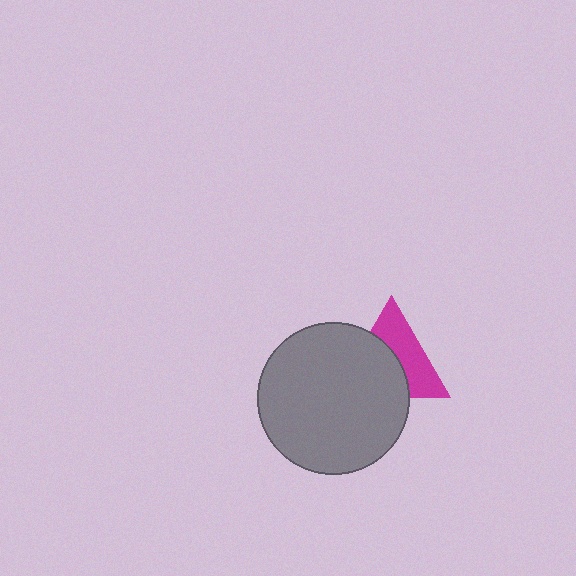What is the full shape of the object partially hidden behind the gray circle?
The partially hidden object is a magenta triangle.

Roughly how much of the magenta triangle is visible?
About half of it is visible (roughly 49%).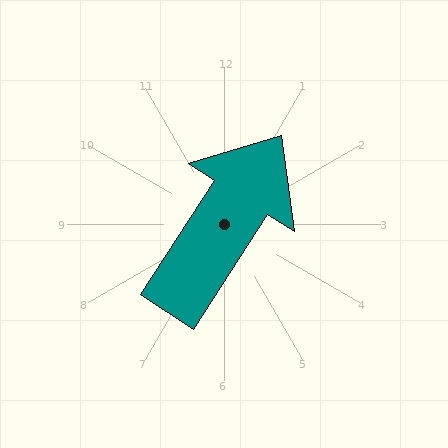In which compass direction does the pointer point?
Northeast.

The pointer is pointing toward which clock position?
Roughly 1 o'clock.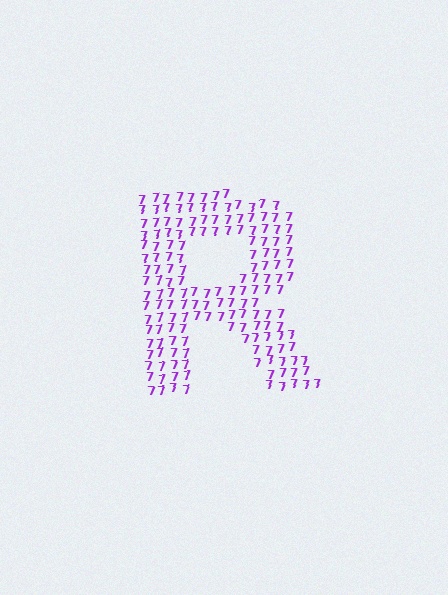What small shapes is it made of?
It is made of small digit 7's.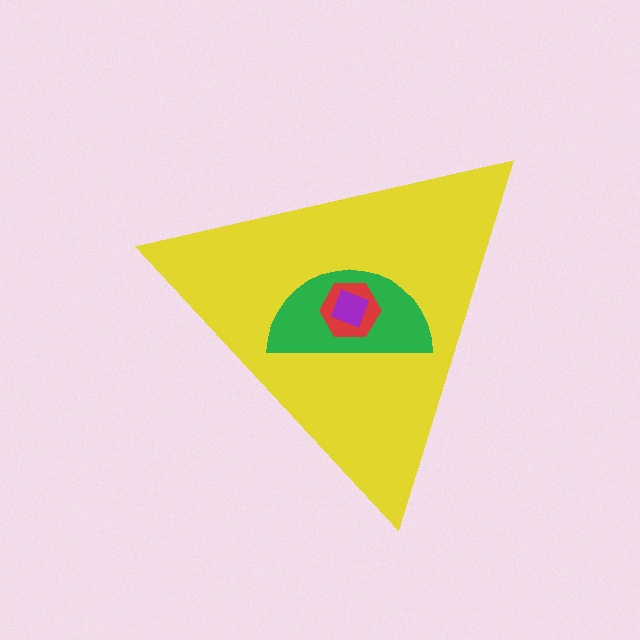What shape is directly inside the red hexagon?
The purple square.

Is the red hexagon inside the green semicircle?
Yes.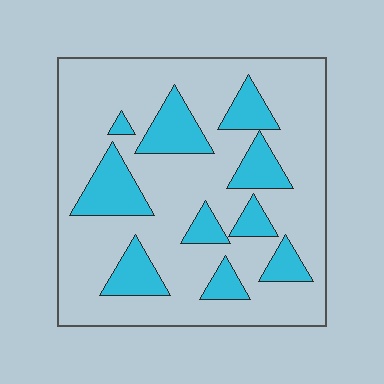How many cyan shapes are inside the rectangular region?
10.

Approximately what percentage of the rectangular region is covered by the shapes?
Approximately 25%.